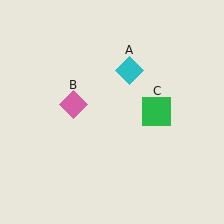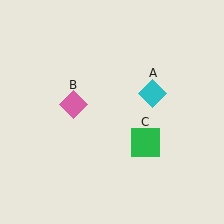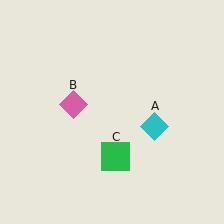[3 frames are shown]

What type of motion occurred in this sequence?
The cyan diamond (object A), green square (object C) rotated clockwise around the center of the scene.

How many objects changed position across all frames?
2 objects changed position: cyan diamond (object A), green square (object C).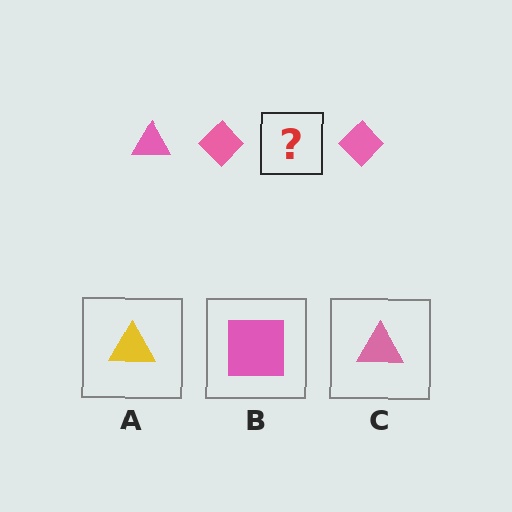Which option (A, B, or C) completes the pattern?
C.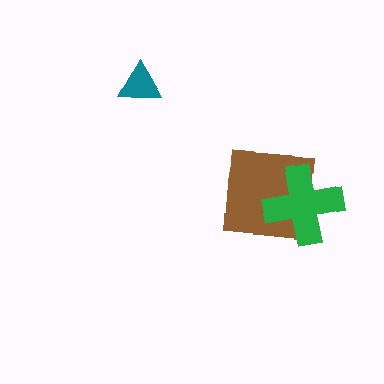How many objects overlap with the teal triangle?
0 objects overlap with the teal triangle.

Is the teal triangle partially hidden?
No, no other shape covers it.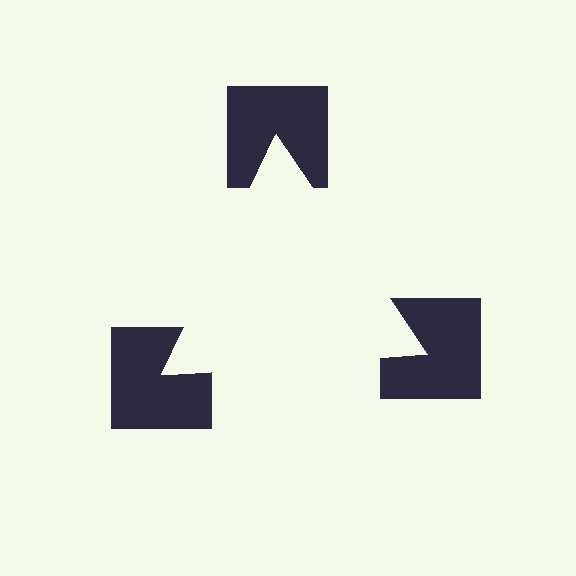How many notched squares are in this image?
There are 3 — one at each vertex of the illusory triangle.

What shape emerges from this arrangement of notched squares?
An illusory triangle — its edges are inferred from the aligned wedge cuts in the notched squares, not physically drawn.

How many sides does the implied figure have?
3 sides.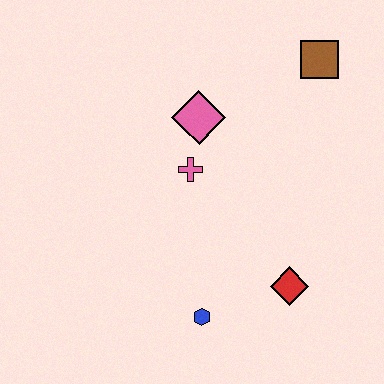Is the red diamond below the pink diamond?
Yes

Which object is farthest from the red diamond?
The brown square is farthest from the red diamond.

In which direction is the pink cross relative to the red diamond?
The pink cross is above the red diamond.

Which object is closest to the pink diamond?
The pink cross is closest to the pink diamond.